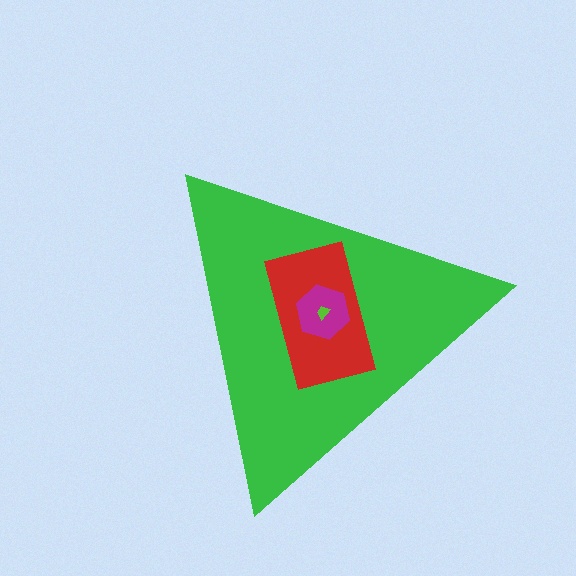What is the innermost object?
The lime trapezoid.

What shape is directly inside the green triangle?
The red rectangle.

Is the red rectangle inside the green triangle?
Yes.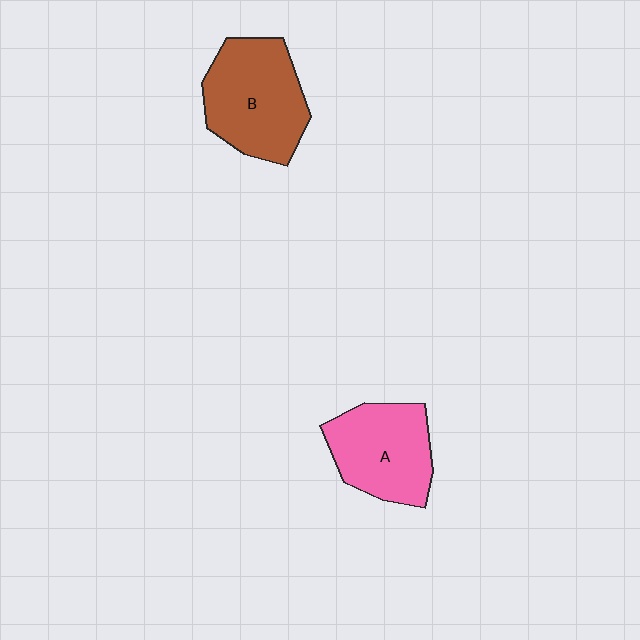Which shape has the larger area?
Shape B (brown).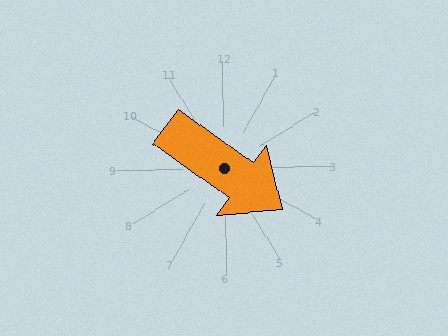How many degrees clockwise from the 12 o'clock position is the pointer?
Approximately 127 degrees.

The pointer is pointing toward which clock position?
Roughly 4 o'clock.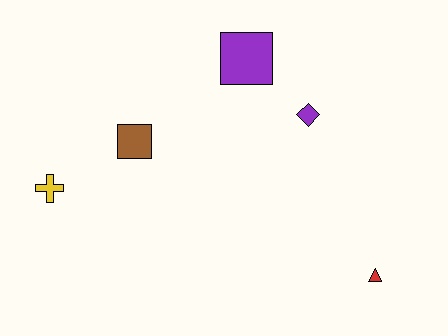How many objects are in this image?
There are 5 objects.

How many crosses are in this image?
There is 1 cross.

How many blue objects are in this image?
There are no blue objects.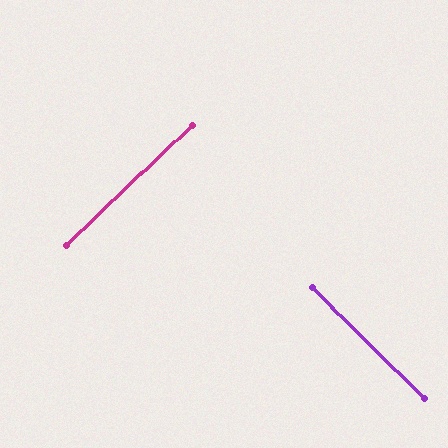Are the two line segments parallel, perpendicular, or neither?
Perpendicular — they meet at approximately 88°.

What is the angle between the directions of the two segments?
Approximately 88 degrees.